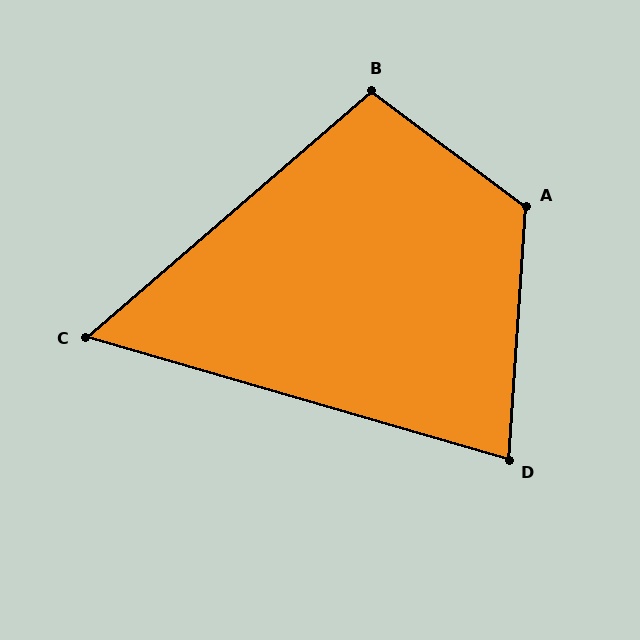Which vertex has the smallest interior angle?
C, at approximately 57 degrees.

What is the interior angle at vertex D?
Approximately 78 degrees (acute).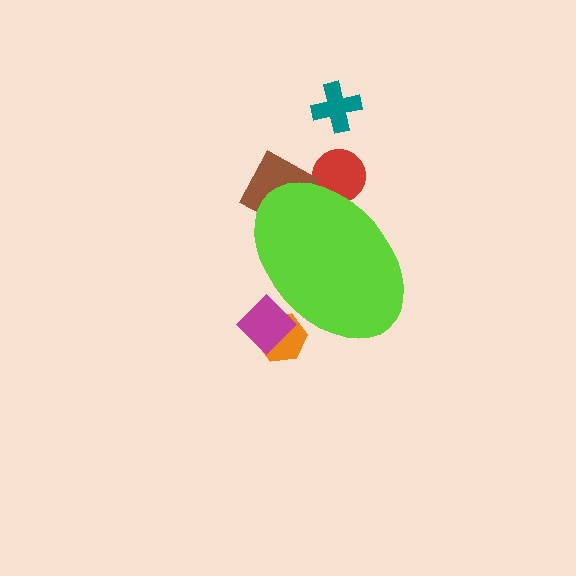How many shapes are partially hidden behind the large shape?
4 shapes are partially hidden.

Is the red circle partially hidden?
Yes, the red circle is partially hidden behind the lime ellipse.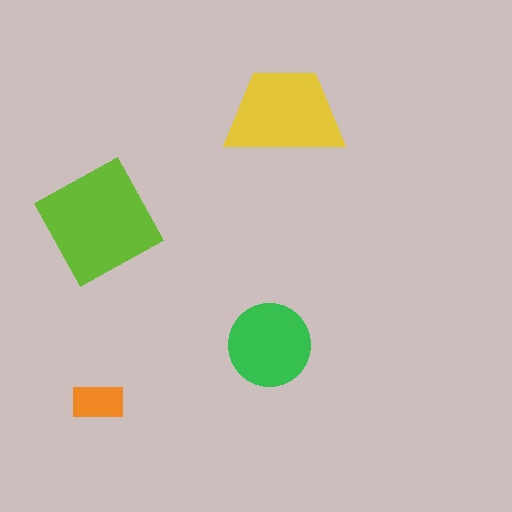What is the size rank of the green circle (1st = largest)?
3rd.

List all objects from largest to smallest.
The lime square, the yellow trapezoid, the green circle, the orange rectangle.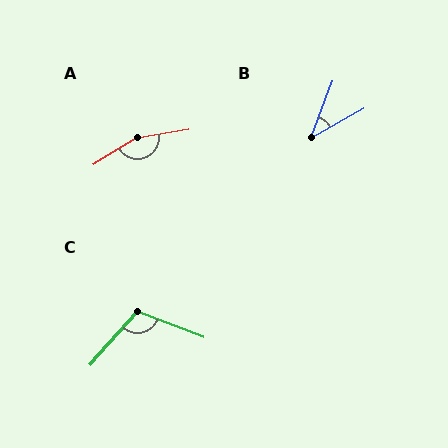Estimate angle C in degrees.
Approximately 110 degrees.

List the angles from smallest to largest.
B (40°), C (110°), A (159°).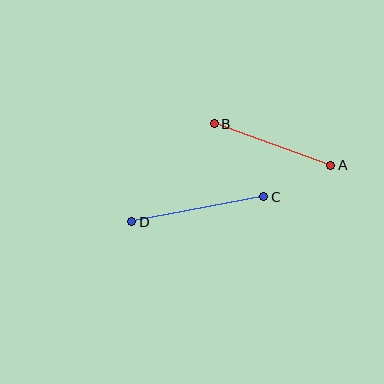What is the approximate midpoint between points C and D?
The midpoint is at approximately (198, 209) pixels.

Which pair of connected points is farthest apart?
Points C and D are farthest apart.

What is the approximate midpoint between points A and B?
The midpoint is at approximately (273, 145) pixels.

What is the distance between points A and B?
The distance is approximately 123 pixels.